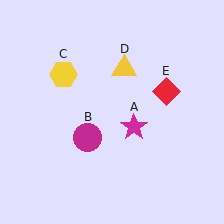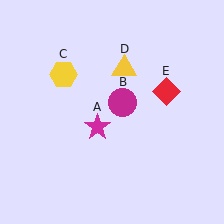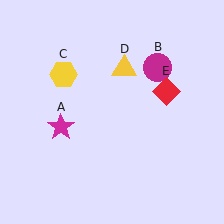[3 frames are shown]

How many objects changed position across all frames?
2 objects changed position: magenta star (object A), magenta circle (object B).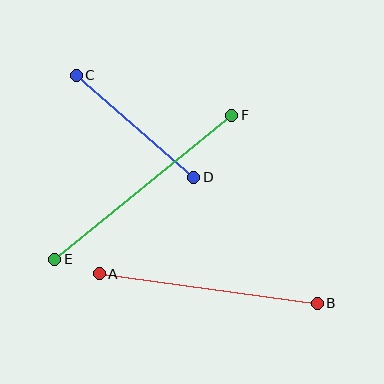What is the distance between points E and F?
The distance is approximately 228 pixels.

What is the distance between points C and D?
The distance is approximately 155 pixels.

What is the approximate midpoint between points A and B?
The midpoint is at approximately (208, 289) pixels.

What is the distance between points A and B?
The distance is approximately 220 pixels.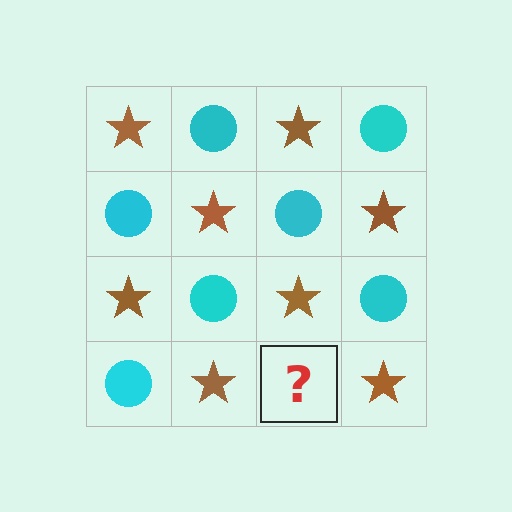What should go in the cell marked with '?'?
The missing cell should contain a cyan circle.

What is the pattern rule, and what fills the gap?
The rule is that it alternates brown star and cyan circle in a checkerboard pattern. The gap should be filled with a cyan circle.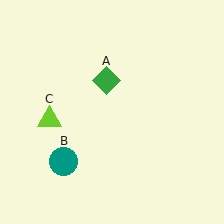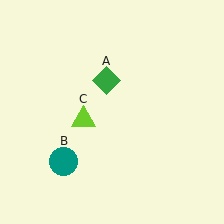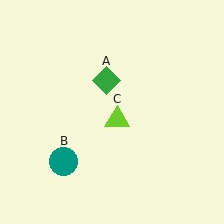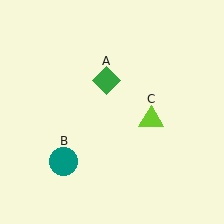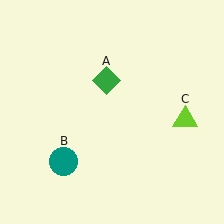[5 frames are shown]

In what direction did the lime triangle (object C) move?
The lime triangle (object C) moved right.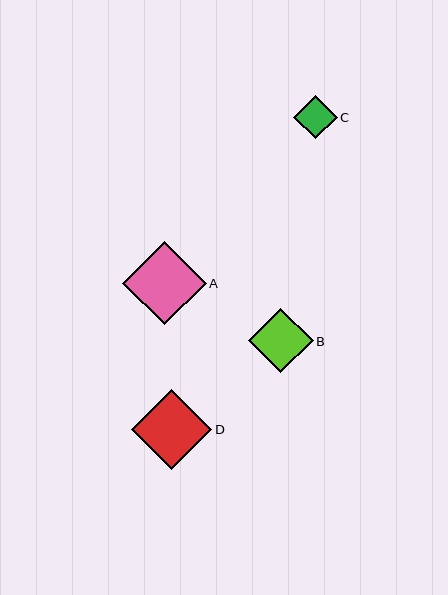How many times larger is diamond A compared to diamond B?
Diamond A is approximately 1.3 times the size of diamond B.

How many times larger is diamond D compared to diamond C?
Diamond D is approximately 1.8 times the size of diamond C.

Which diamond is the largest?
Diamond A is the largest with a size of approximately 84 pixels.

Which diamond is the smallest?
Diamond C is the smallest with a size of approximately 44 pixels.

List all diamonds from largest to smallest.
From largest to smallest: A, D, B, C.